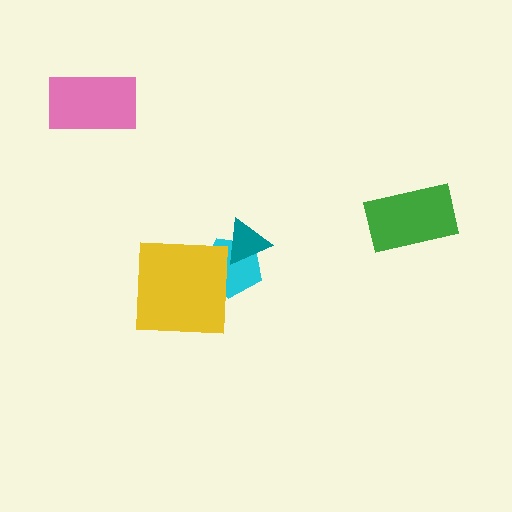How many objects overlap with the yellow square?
1 object overlaps with the yellow square.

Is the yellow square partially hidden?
No, no other shape covers it.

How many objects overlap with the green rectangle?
0 objects overlap with the green rectangle.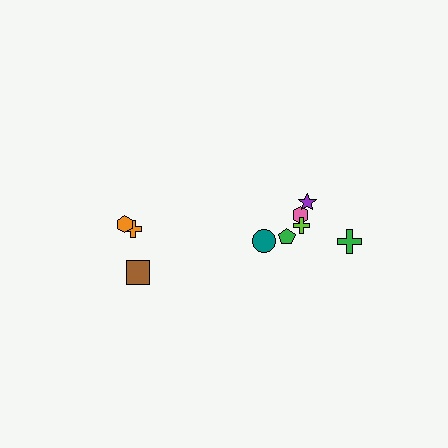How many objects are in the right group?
There are 6 objects.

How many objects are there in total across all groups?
There are 9 objects.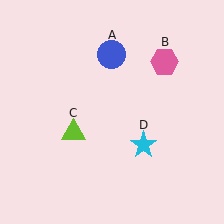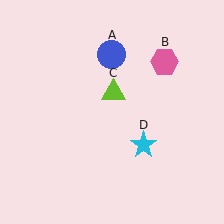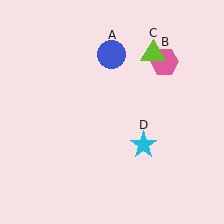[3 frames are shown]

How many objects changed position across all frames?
1 object changed position: lime triangle (object C).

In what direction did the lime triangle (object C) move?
The lime triangle (object C) moved up and to the right.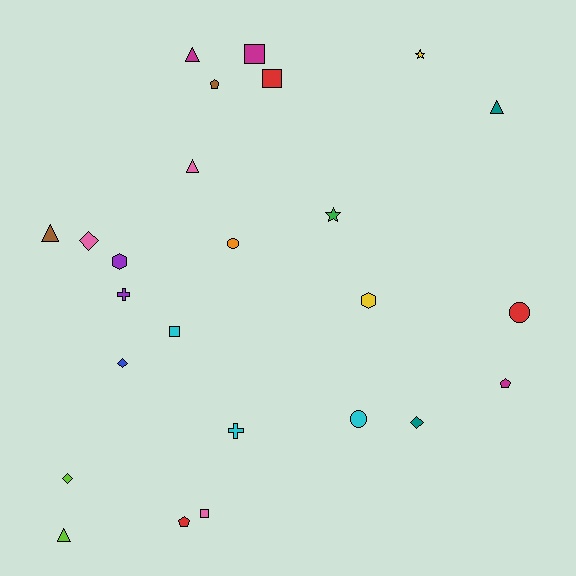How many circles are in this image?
There are 3 circles.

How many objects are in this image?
There are 25 objects.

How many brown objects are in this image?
There are 2 brown objects.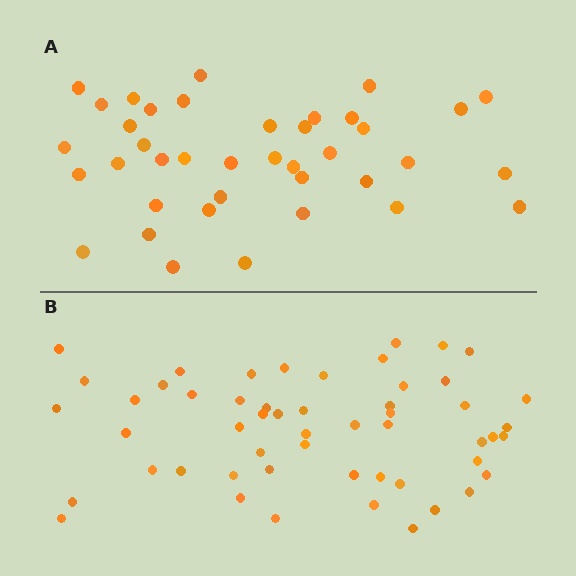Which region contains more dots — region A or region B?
Region B (the bottom region) has more dots.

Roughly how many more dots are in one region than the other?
Region B has approximately 15 more dots than region A.